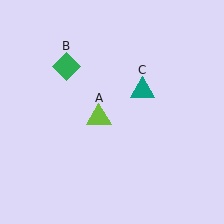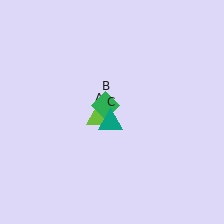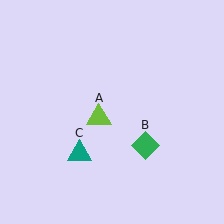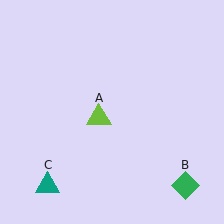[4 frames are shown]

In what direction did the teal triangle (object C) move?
The teal triangle (object C) moved down and to the left.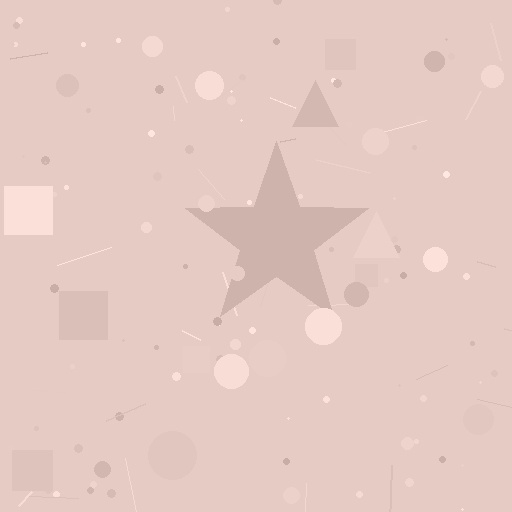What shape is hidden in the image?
A star is hidden in the image.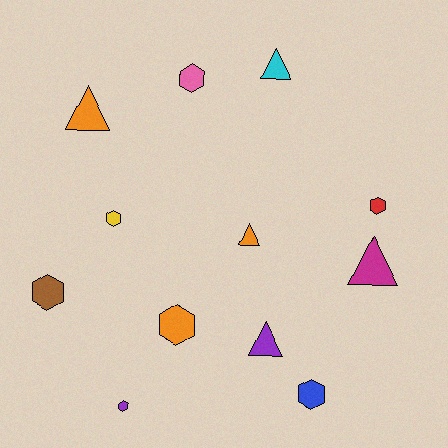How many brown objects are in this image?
There is 1 brown object.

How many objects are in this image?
There are 12 objects.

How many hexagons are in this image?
There are 7 hexagons.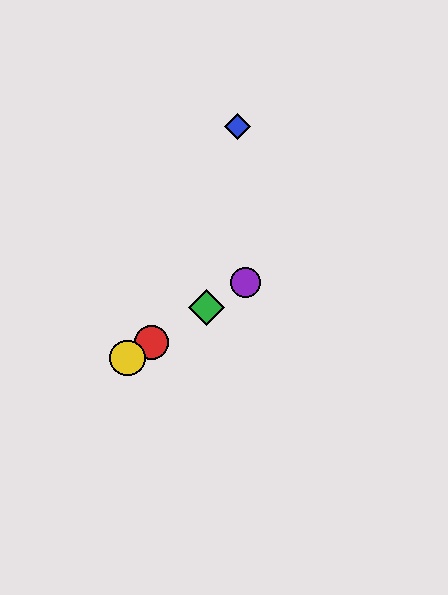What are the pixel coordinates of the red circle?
The red circle is at (152, 342).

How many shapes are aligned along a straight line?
4 shapes (the red circle, the green diamond, the yellow circle, the purple circle) are aligned along a straight line.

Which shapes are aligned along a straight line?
The red circle, the green diamond, the yellow circle, the purple circle are aligned along a straight line.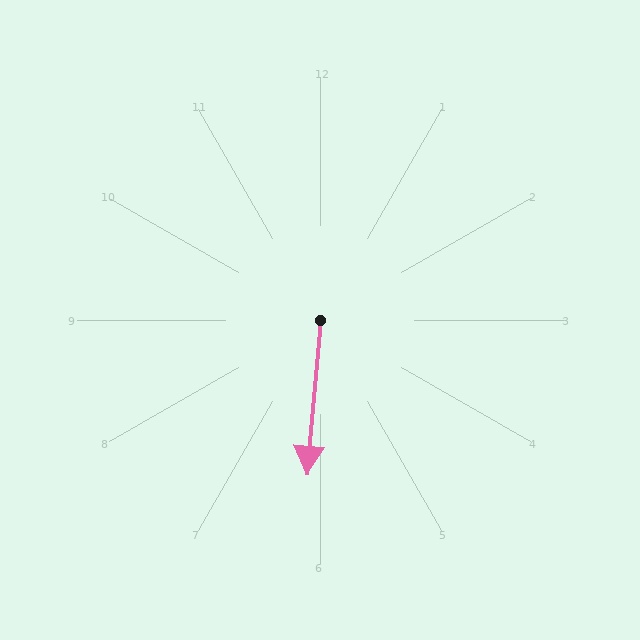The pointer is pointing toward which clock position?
Roughly 6 o'clock.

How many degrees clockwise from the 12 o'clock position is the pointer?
Approximately 185 degrees.